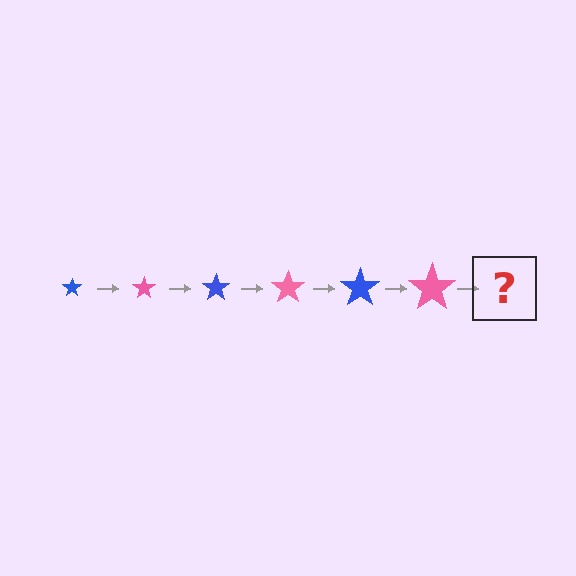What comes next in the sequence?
The next element should be a blue star, larger than the previous one.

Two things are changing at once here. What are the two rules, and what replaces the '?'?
The two rules are that the star grows larger each step and the color cycles through blue and pink. The '?' should be a blue star, larger than the previous one.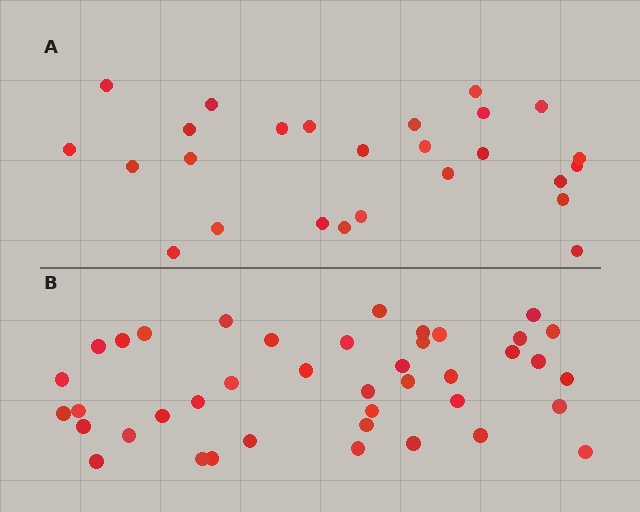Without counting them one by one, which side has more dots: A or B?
Region B (the bottom region) has more dots.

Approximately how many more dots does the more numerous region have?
Region B has approximately 15 more dots than region A.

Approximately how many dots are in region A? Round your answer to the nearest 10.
About 30 dots. (The exact count is 26, which rounds to 30.)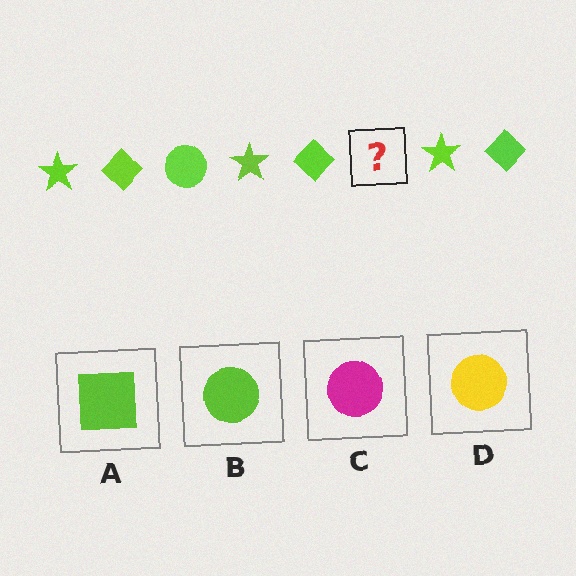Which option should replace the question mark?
Option B.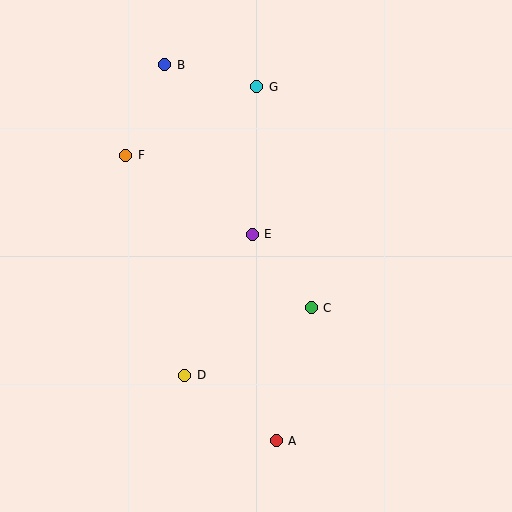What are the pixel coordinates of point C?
Point C is at (311, 308).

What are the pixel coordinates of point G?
Point G is at (257, 87).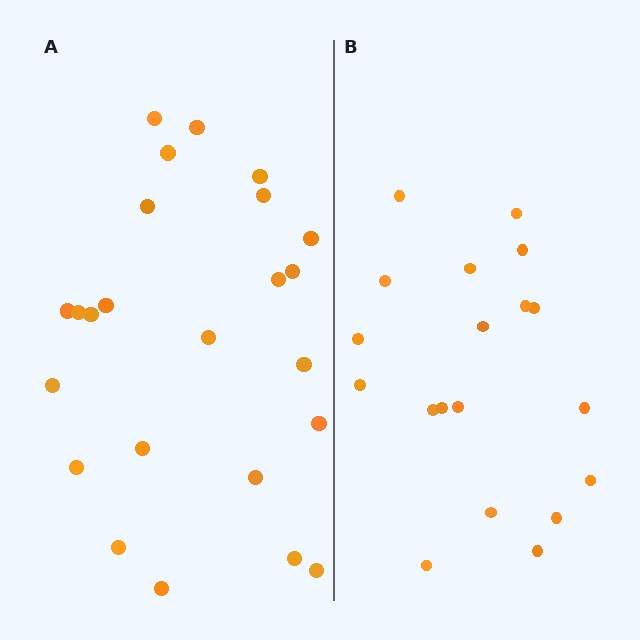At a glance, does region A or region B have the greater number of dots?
Region A (the left region) has more dots.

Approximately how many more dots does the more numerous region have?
Region A has about 5 more dots than region B.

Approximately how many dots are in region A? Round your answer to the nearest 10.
About 20 dots. (The exact count is 24, which rounds to 20.)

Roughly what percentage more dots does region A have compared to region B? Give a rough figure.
About 25% more.